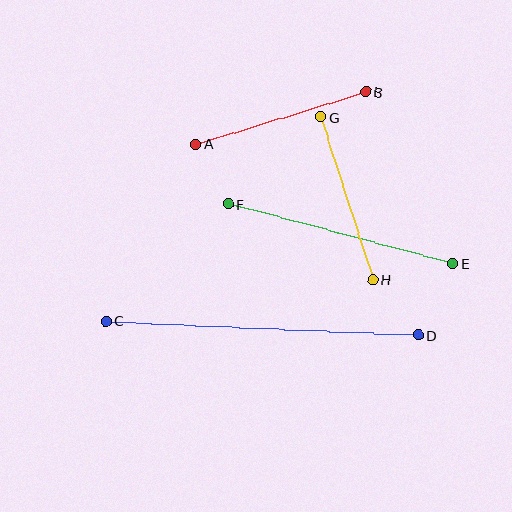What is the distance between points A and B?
The distance is approximately 177 pixels.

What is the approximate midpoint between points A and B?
The midpoint is at approximately (281, 118) pixels.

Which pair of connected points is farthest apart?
Points C and D are farthest apart.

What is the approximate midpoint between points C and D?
The midpoint is at approximately (262, 328) pixels.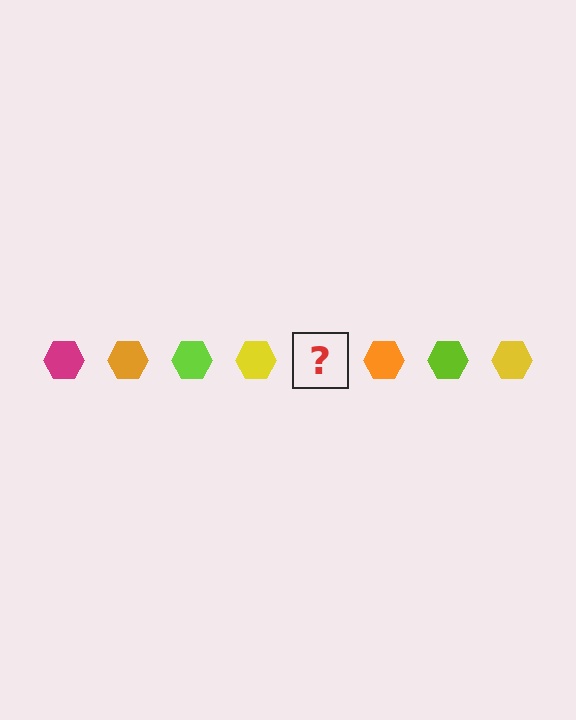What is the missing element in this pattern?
The missing element is a magenta hexagon.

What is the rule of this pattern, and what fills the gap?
The rule is that the pattern cycles through magenta, orange, lime, yellow hexagons. The gap should be filled with a magenta hexagon.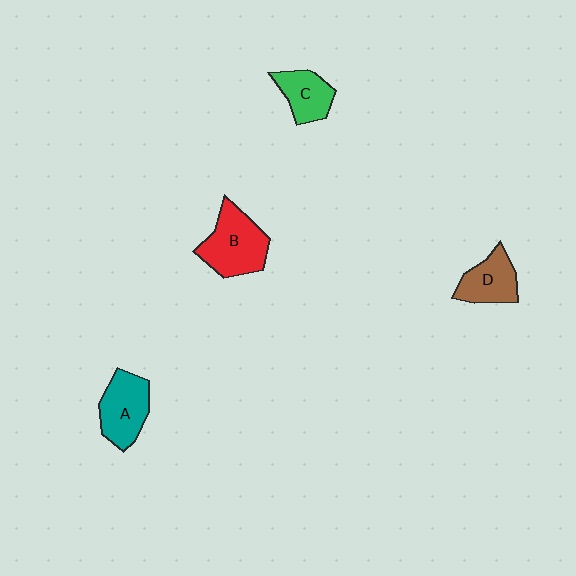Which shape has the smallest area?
Shape C (green).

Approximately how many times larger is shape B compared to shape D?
Approximately 1.4 times.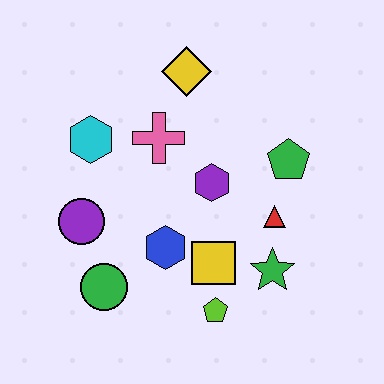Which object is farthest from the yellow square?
The yellow diamond is farthest from the yellow square.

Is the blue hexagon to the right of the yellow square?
No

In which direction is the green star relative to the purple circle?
The green star is to the right of the purple circle.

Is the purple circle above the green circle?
Yes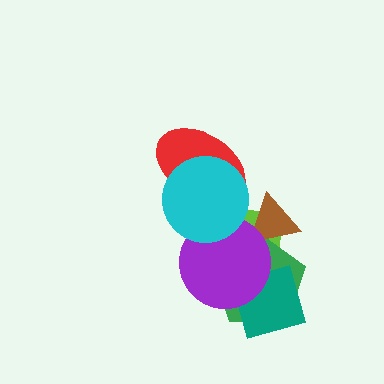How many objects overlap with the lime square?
5 objects overlap with the lime square.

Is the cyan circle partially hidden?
No, no other shape covers it.